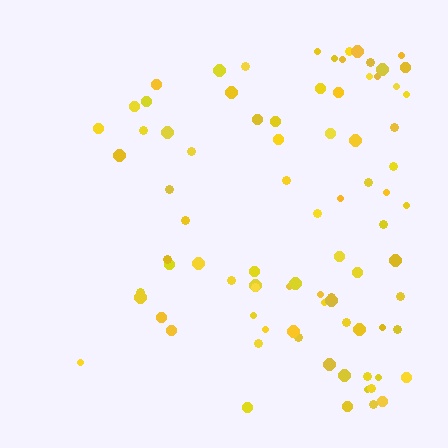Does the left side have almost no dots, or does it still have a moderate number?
Still a moderate number, just noticeably fewer than the right.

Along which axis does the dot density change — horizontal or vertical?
Horizontal.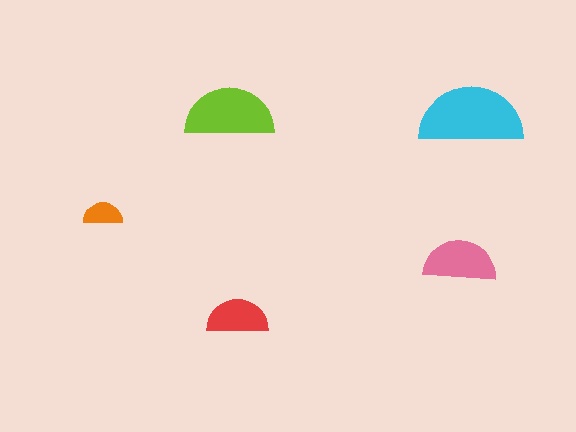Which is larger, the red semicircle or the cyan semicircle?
The cyan one.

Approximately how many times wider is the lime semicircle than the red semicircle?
About 1.5 times wider.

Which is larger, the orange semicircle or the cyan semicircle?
The cyan one.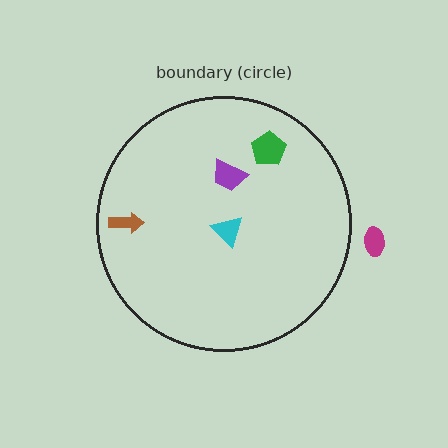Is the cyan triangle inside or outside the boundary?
Inside.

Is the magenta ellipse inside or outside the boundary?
Outside.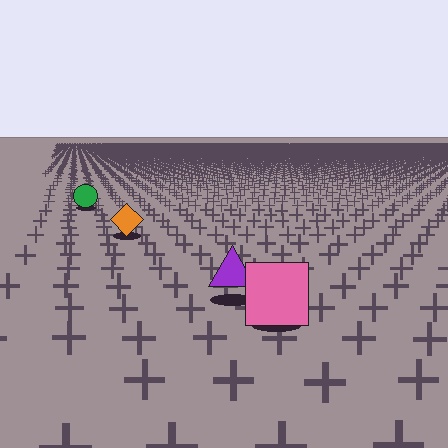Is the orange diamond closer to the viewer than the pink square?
No. The pink square is closer — you can tell from the texture gradient: the ground texture is coarser near it.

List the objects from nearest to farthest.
From nearest to farthest: the pink square, the purple triangle, the orange diamond, the green circle.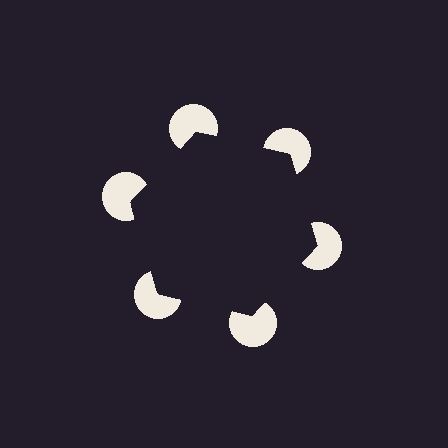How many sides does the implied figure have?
6 sides.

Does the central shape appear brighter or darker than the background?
It typically appears slightly darker than the background, even though no actual brightness change is drawn.